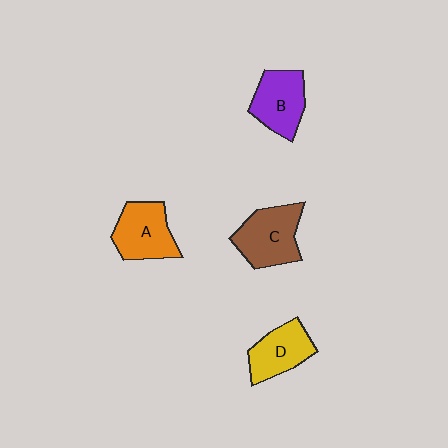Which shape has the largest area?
Shape C (brown).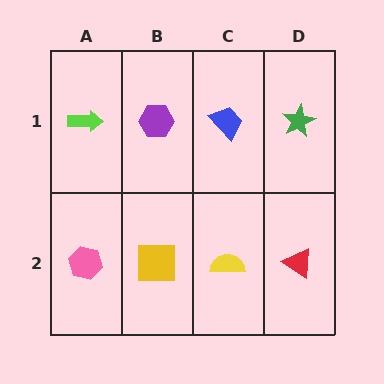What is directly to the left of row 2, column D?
A yellow semicircle.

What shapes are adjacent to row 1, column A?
A pink hexagon (row 2, column A), a purple hexagon (row 1, column B).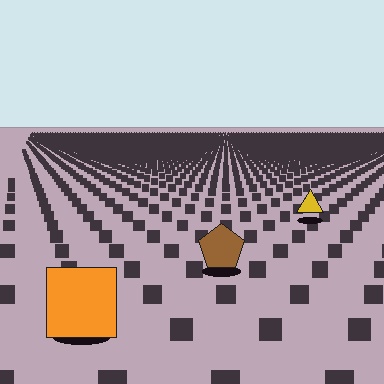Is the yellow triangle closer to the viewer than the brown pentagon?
No. The brown pentagon is closer — you can tell from the texture gradient: the ground texture is coarser near it.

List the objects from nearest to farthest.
From nearest to farthest: the orange square, the brown pentagon, the yellow triangle.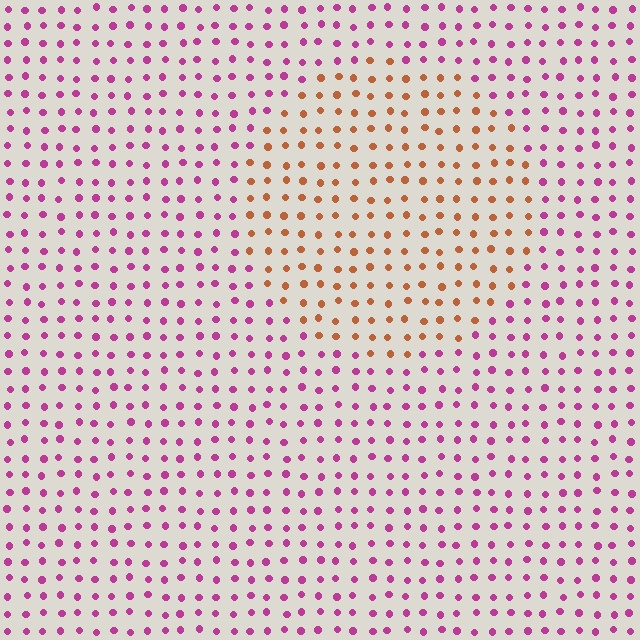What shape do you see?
I see a circle.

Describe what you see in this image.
The image is filled with small magenta elements in a uniform arrangement. A circle-shaped region is visible where the elements are tinted to a slightly different hue, forming a subtle color boundary.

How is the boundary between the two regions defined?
The boundary is defined purely by a slight shift in hue (about 63 degrees). Spacing, size, and orientation are identical on both sides.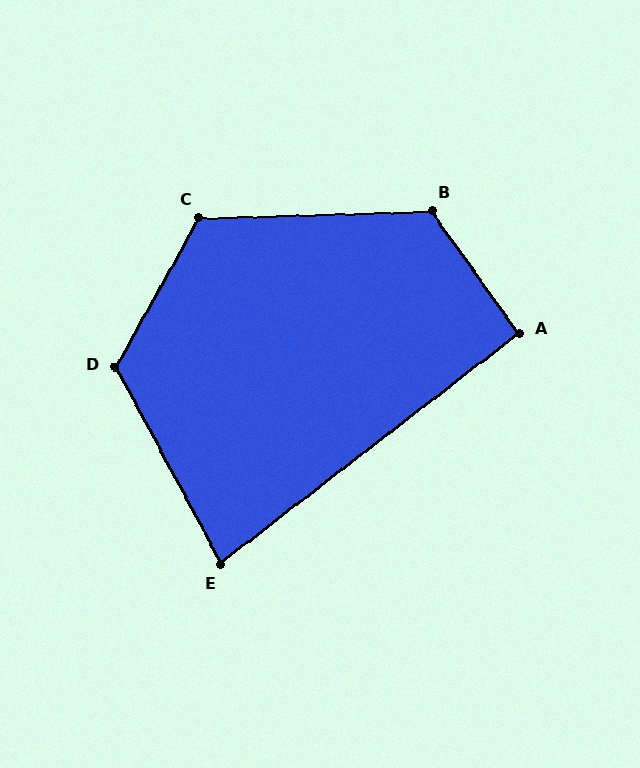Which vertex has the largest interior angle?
B, at approximately 124 degrees.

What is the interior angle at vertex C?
Approximately 121 degrees (obtuse).